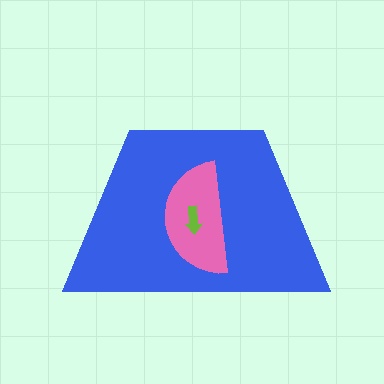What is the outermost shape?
The blue trapezoid.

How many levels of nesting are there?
3.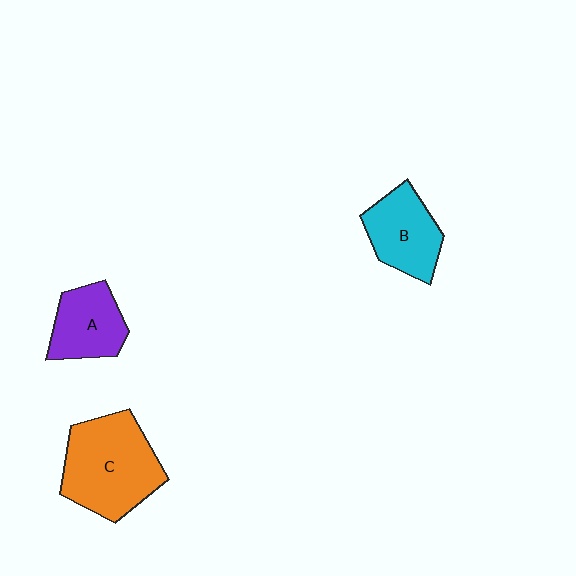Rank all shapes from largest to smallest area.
From largest to smallest: C (orange), B (cyan), A (purple).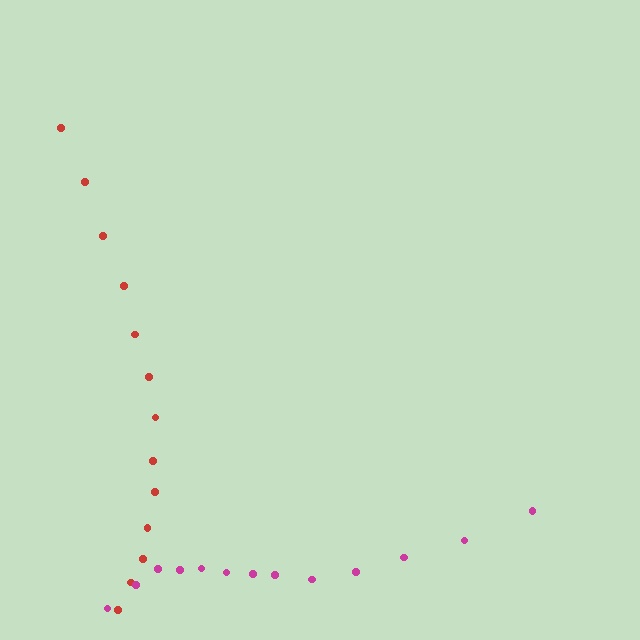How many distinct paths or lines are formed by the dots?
There are 2 distinct paths.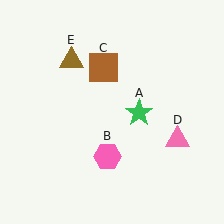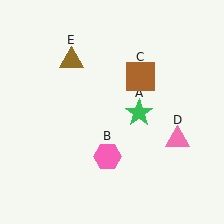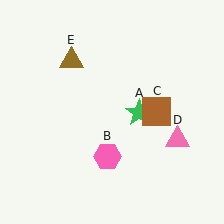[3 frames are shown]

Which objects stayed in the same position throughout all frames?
Green star (object A) and pink hexagon (object B) and pink triangle (object D) and brown triangle (object E) remained stationary.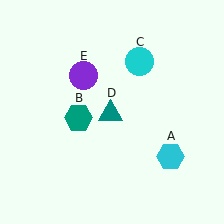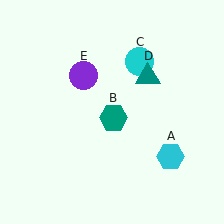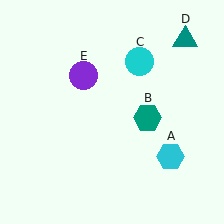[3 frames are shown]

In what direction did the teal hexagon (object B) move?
The teal hexagon (object B) moved right.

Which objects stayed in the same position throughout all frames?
Cyan hexagon (object A) and cyan circle (object C) and purple circle (object E) remained stationary.